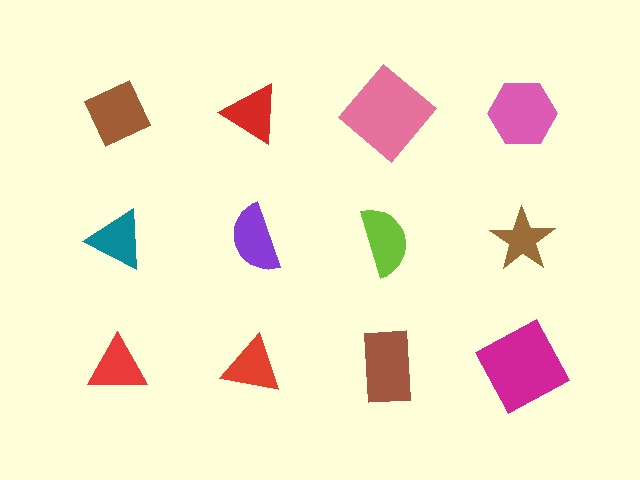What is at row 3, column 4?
A magenta square.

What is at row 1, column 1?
A brown diamond.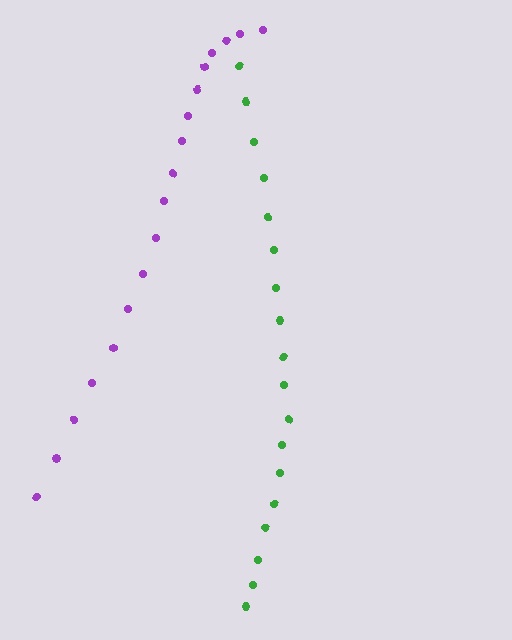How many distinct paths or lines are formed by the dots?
There are 2 distinct paths.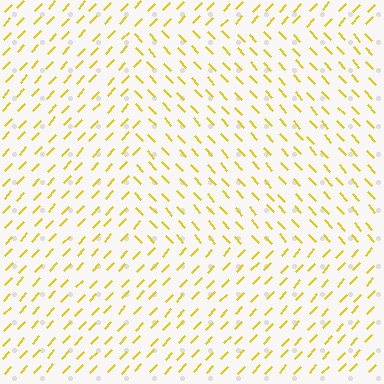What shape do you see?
I see a rectangle.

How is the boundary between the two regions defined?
The boundary is defined purely by a change in line orientation (approximately 86 degrees difference). All lines are the same color and thickness.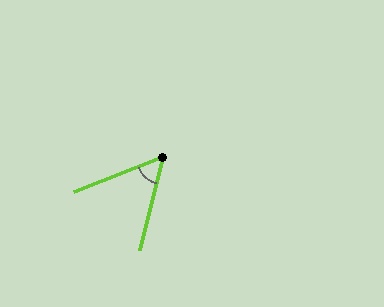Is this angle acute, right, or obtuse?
It is acute.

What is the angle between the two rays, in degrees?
Approximately 55 degrees.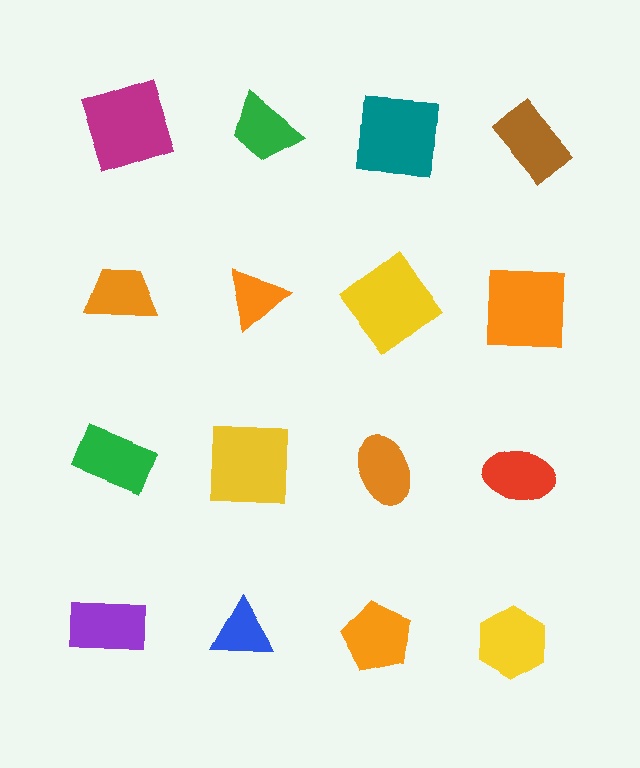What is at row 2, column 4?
An orange square.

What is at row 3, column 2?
A yellow square.